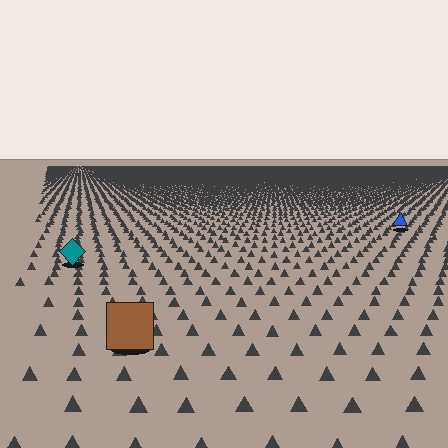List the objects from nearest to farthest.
From nearest to farthest: the brown square, the teal diamond, the blue triangle.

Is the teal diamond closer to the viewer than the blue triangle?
Yes. The teal diamond is closer — you can tell from the texture gradient: the ground texture is coarser near it.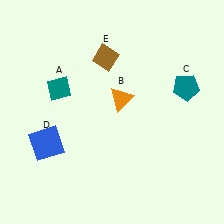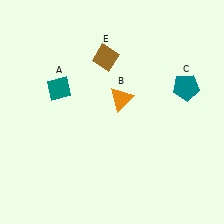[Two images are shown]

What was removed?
The blue square (D) was removed in Image 2.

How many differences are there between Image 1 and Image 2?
There is 1 difference between the two images.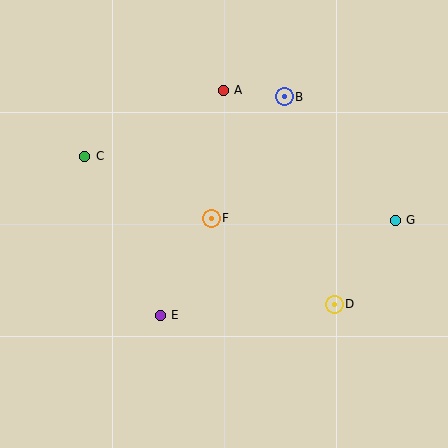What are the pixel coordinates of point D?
Point D is at (334, 304).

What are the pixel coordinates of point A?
Point A is at (223, 90).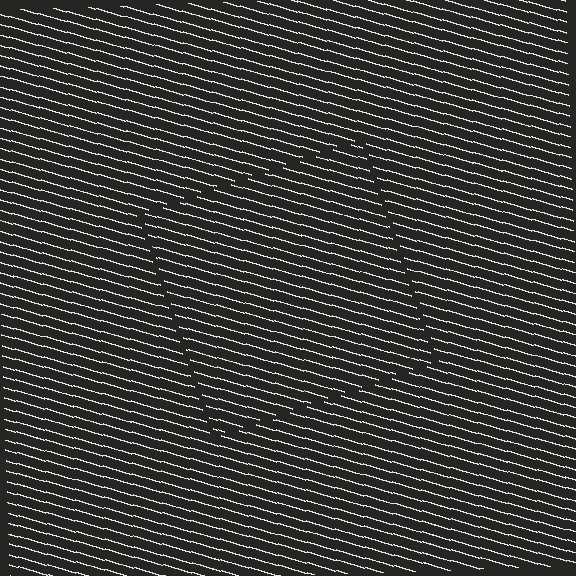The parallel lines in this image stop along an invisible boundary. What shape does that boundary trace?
An illusory square. The interior of the shape contains the same grating, shifted by half a period — the contour is defined by the phase discontinuity where line-ends from the inner and outer gratings abut.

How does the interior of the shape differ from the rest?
The interior of the shape contains the same grating, shifted by half a period — the contour is defined by the phase discontinuity where line-ends from the inner and outer gratings abut.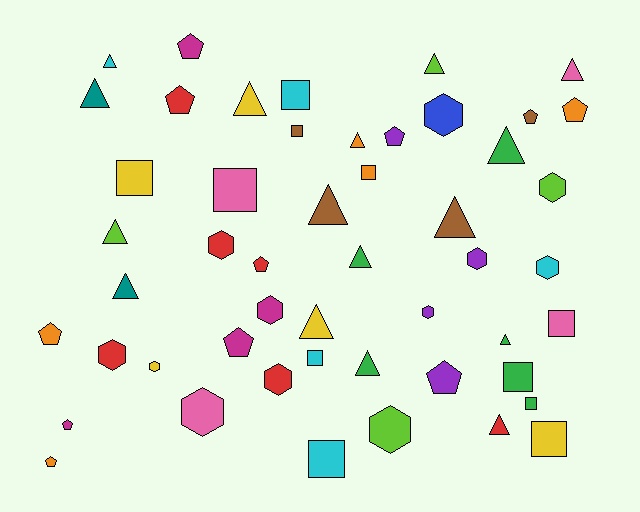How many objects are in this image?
There are 50 objects.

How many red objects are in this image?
There are 6 red objects.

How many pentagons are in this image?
There are 11 pentagons.